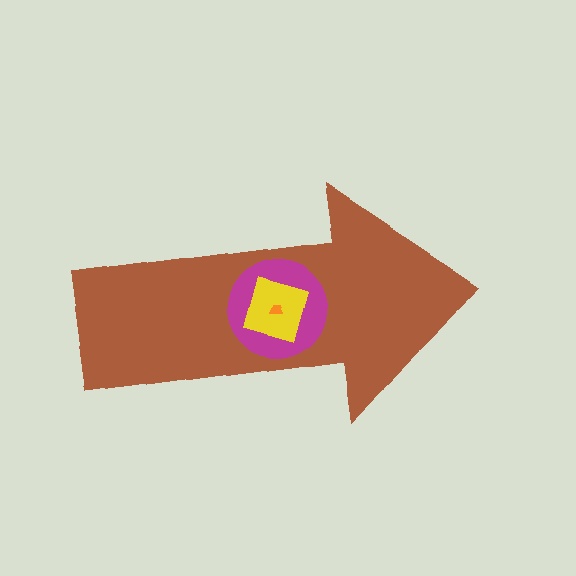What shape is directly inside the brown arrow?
The magenta circle.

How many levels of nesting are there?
4.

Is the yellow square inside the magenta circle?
Yes.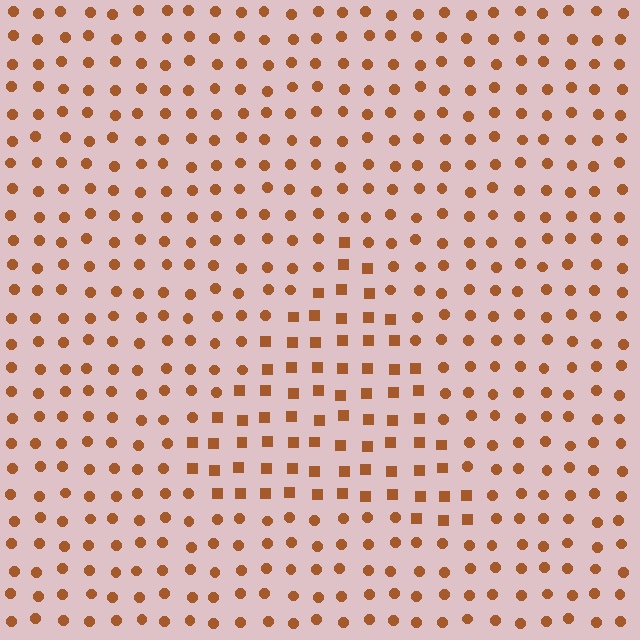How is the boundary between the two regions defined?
The boundary is defined by a change in element shape: squares inside vs. circles outside. All elements share the same color and spacing.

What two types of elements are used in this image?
The image uses squares inside the triangle region and circles outside it.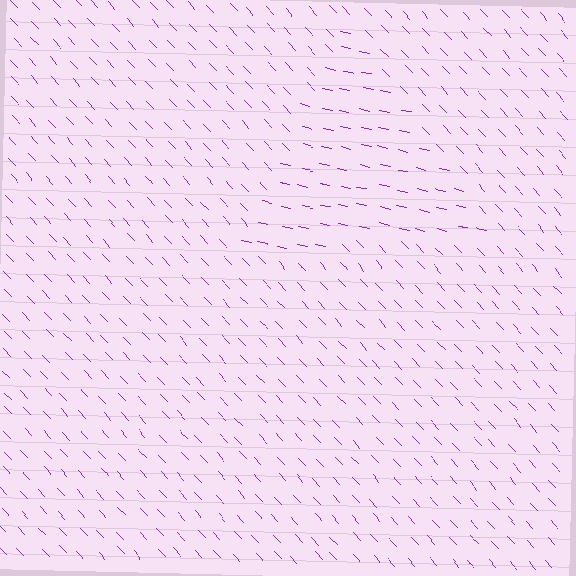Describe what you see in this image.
The image is filled with small purple line segments. A triangle region in the image has lines oriented differently from the surrounding lines, creating a visible texture boundary.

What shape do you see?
I see a triangle.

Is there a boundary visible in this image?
Yes, there is a texture boundary formed by a change in line orientation.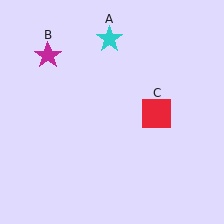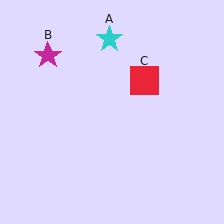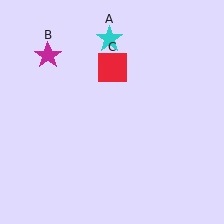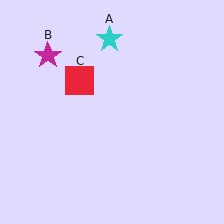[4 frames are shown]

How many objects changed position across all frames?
1 object changed position: red square (object C).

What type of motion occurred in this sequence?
The red square (object C) rotated counterclockwise around the center of the scene.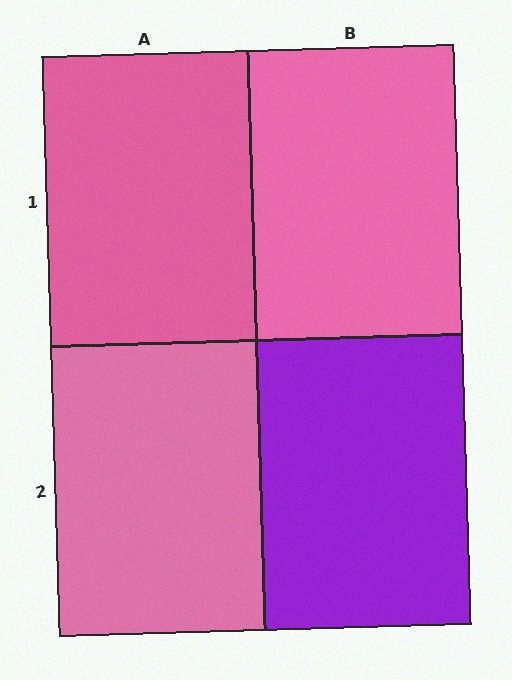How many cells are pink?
3 cells are pink.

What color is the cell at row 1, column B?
Pink.